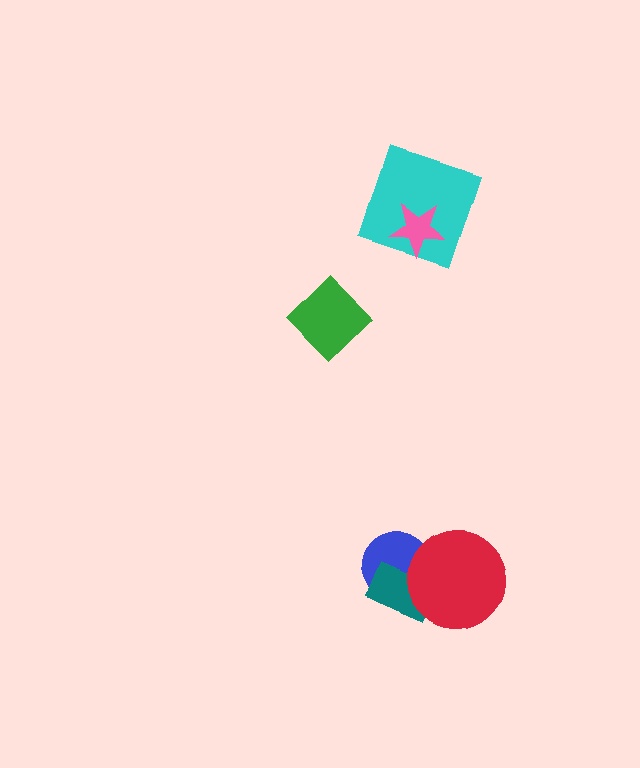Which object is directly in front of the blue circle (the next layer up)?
The teal rectangle is directly in front of the blue circle.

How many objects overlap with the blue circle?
2 objects overlap with the blue circle.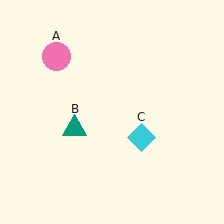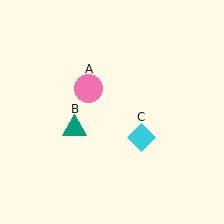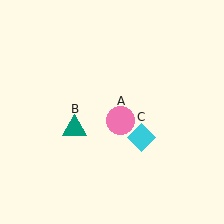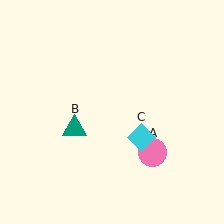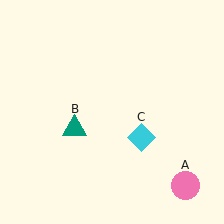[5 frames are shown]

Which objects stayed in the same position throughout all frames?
Teal triangle (object B) and cyan diamond (object C) remained stationary.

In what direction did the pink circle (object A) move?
The pink circle (object A) moved down and to the right.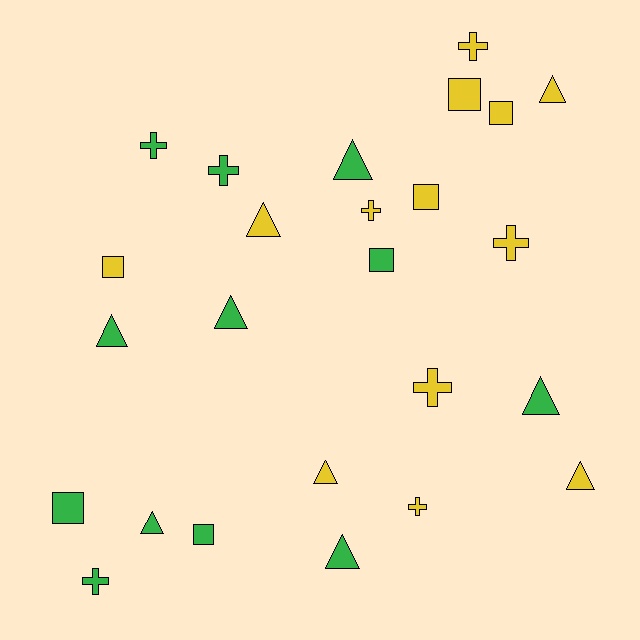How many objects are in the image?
There are 25 objects.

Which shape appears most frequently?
Triangle, with 10 objects.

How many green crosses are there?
There are 3 green crosses.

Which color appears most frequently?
Yellow, with 13 objects.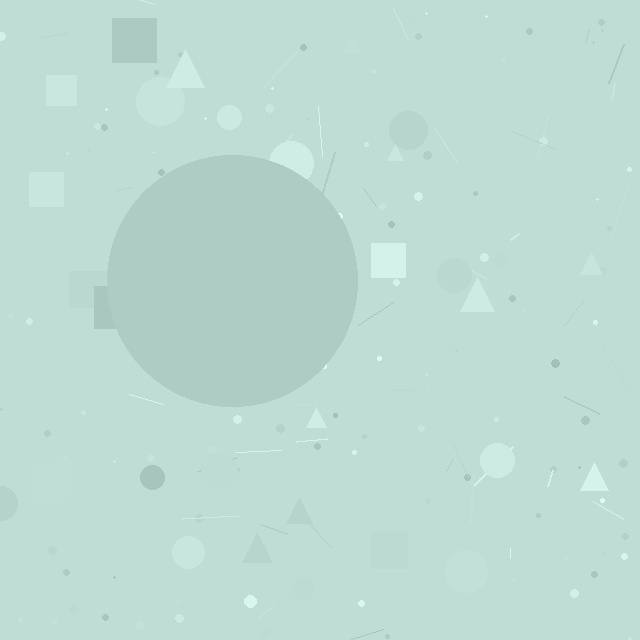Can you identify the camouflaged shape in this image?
The camouflaged shape is a circle.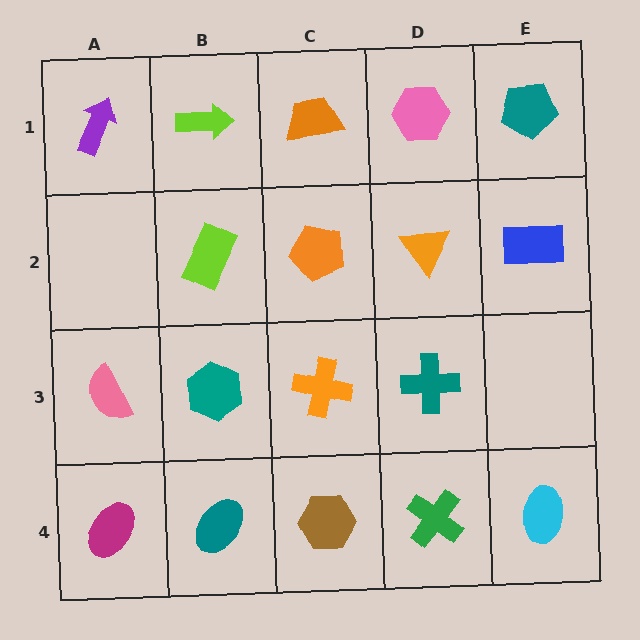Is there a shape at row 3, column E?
No, that cell is empty.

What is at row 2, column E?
A blue rectangle.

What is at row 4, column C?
A brown hexagon.